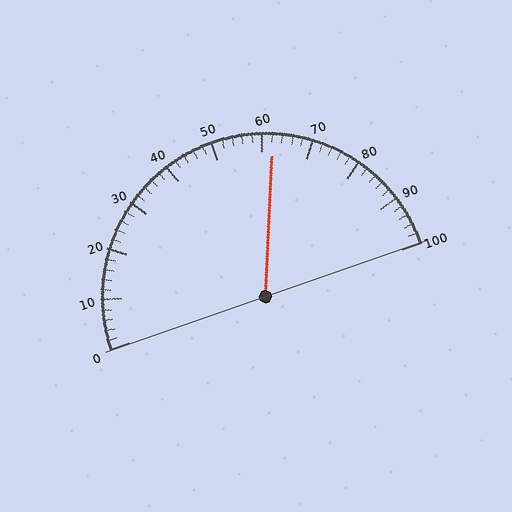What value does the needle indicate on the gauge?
The needle indicates approximately 62.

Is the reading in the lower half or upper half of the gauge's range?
The reading is in the upper half of the range (0 to 100).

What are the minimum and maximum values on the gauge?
The gauge ranges from 0 to 100.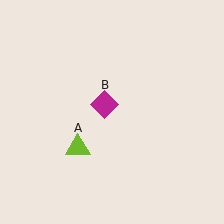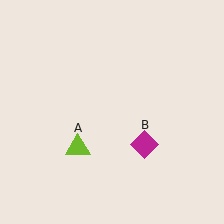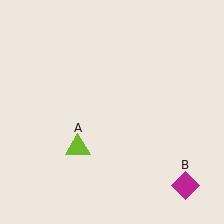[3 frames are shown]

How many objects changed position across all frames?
1 object changed position: magenta diamond (object B).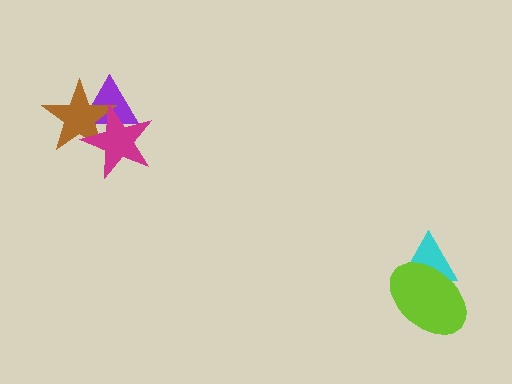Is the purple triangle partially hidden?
Yes, it is partially covered by another shape.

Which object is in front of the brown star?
The magenta star is in front of the brown star.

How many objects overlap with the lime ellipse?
1 object overlaps with the lime ellipse.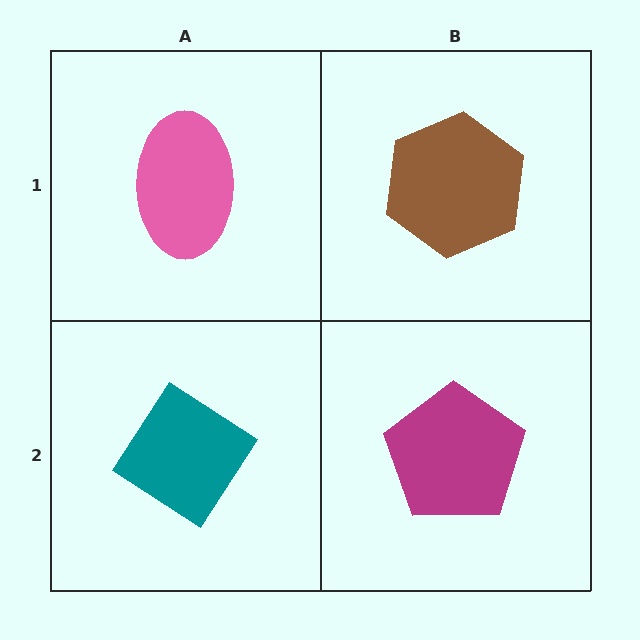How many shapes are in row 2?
2 shapes.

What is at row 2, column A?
A teal diamond.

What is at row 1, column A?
A pink ellipse.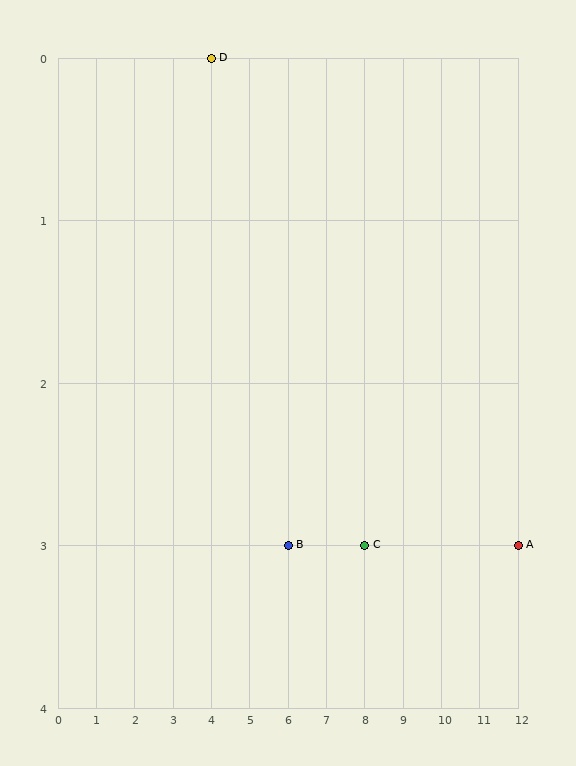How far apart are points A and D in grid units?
Points A and D are 8 columns and 3 rows apart (about 8.5 grid units diagonally).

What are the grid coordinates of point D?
Point D is at grid coordinates (4, 0).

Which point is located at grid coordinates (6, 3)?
Point B is at (6, 3).